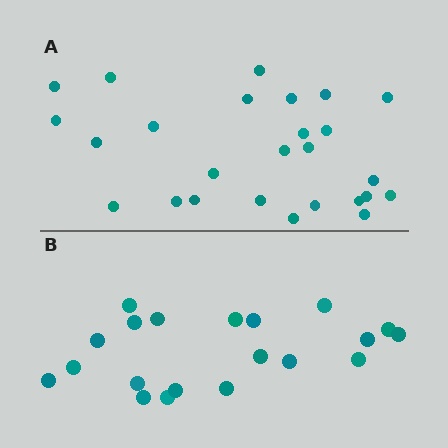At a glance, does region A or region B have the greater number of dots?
Region A (the top region) has more dots.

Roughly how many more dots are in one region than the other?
Region A has about 6 more dots than region B.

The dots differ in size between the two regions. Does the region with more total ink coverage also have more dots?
No. Region B has more total ink coverage because its dots are larger, but region A actually contains more individual dots. Total area can be misleading — the number of items is what matters here.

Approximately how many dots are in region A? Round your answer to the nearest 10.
About 30 dots. (The exact count is 26, which rounds to 30.)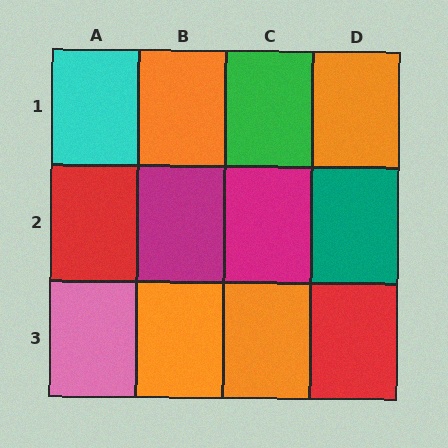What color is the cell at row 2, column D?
Teal.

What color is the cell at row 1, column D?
Orange.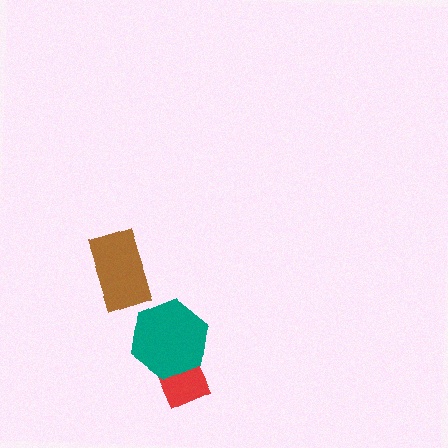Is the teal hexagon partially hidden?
No, no other shape covers it.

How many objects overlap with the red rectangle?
1 object overlaps with the red rectangle.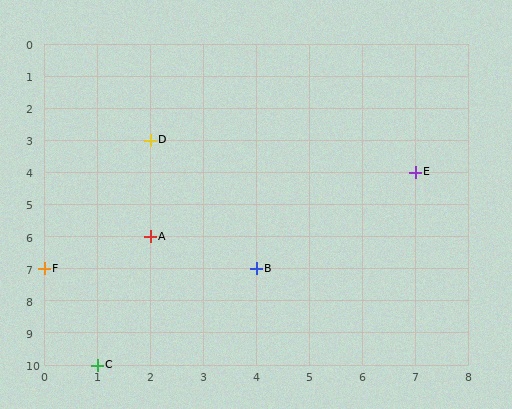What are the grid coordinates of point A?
Point A is at grid coordinates (2, 6).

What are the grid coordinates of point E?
Point E is at grid coordinates (7, 4).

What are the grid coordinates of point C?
Point C is at grid coordinates (1, 10).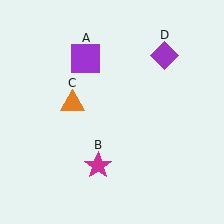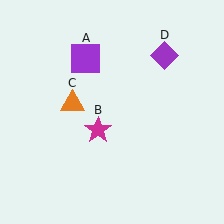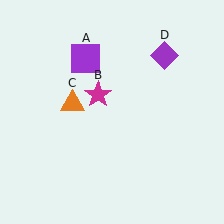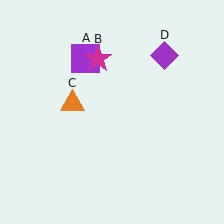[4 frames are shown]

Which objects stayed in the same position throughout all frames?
Purple square (object A) and orange triangle (object C) and purple diamond (object D) remained stationary.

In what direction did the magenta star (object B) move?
The magenta star (object B) moved up.